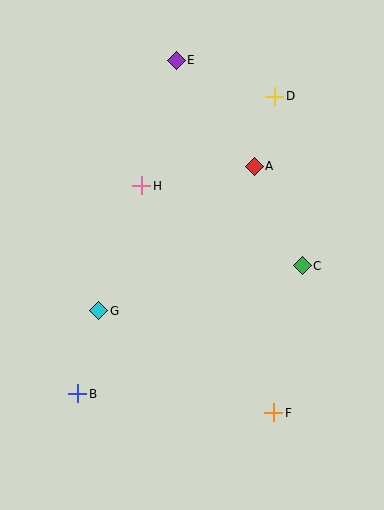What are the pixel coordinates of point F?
Point F is at (274, 413).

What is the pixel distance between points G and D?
The distance between G and D is 277 pixels.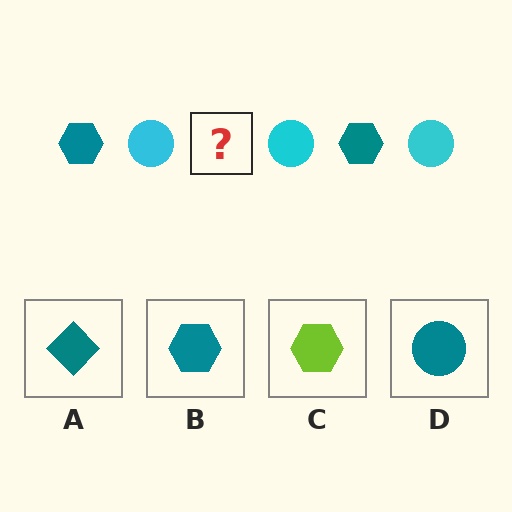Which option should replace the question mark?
Option B.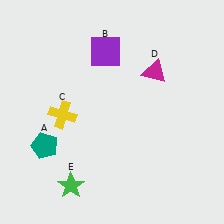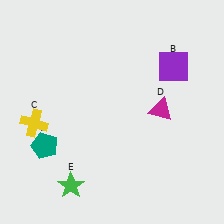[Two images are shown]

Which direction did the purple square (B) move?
The purple square (B) moved right.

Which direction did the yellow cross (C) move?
The yellow cross (C) moved left.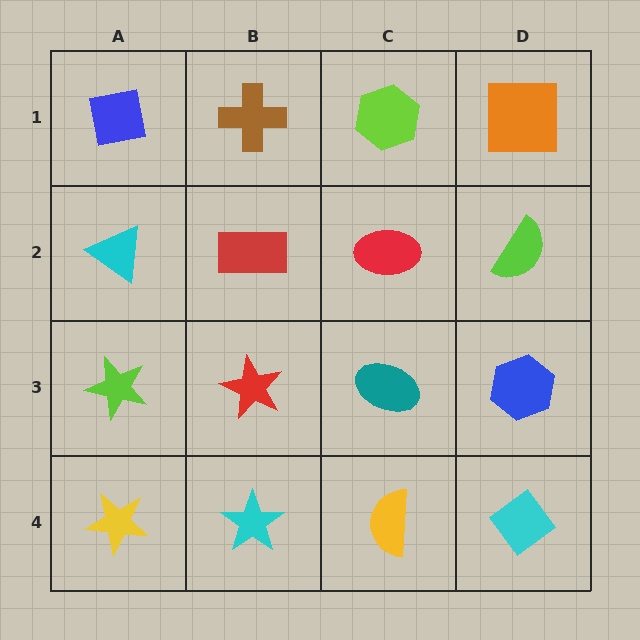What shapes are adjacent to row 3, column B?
A red rectangle (row 2, column B), a cyan star (row 4, column B), a lime star (row 3, column A), a teal ellipse (row 3, column C).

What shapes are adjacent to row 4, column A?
A lime star (row 3, column A), a cyan star (row 4, column B).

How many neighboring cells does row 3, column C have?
4.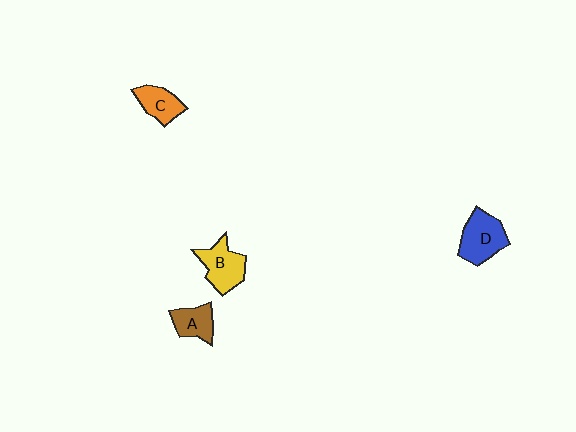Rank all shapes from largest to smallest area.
From largest to smallest: D (blue), B (yellow), C (orange), A (brown).